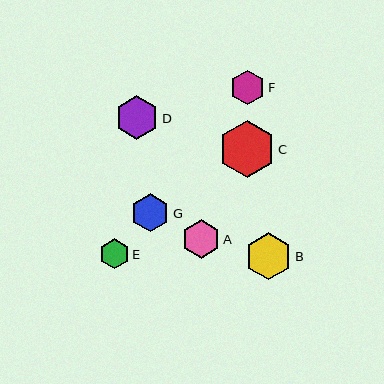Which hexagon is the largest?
Hexagon C is the largest with a size of approximately 57 pixels.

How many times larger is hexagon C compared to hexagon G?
Hexagon C is approximately 1.5 times the size of hexagon G.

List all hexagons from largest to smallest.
From largest to smallest: C, B, D, A, G, F, E.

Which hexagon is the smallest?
Hexagon E is the smallest with a size of approximately 30 pixels.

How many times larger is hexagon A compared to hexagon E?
Hexagon A is approximately 1.3 times the size of hexagon E.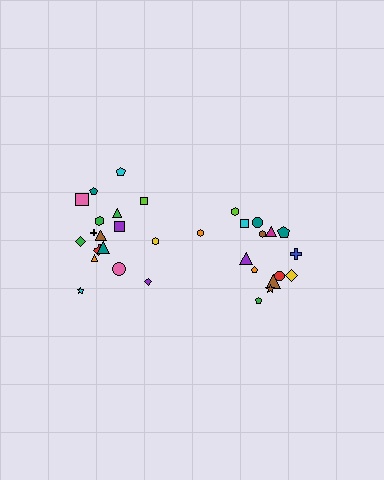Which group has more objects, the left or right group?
The left group.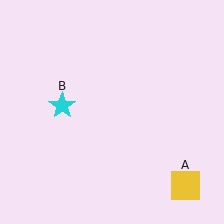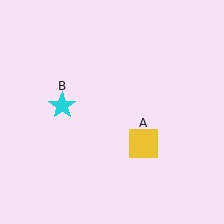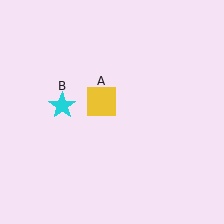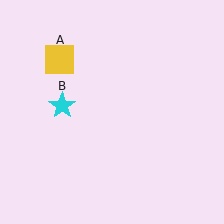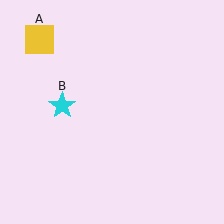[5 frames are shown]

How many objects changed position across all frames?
1 object changed position: yellow square (object A).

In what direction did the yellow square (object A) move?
The yellow square (object A) moved up and to the left.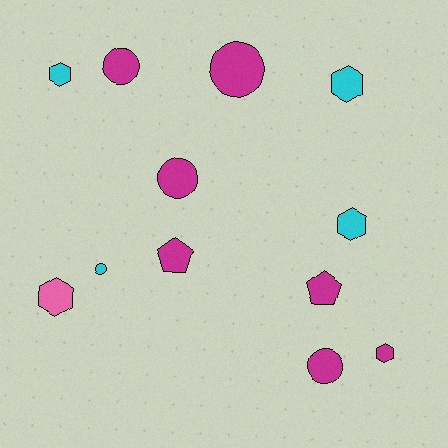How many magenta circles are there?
There are 4 magenta circles.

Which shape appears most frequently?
Hexagon, with 5 objects.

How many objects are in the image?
There are 12 objects.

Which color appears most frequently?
Magenta, with 7 objects.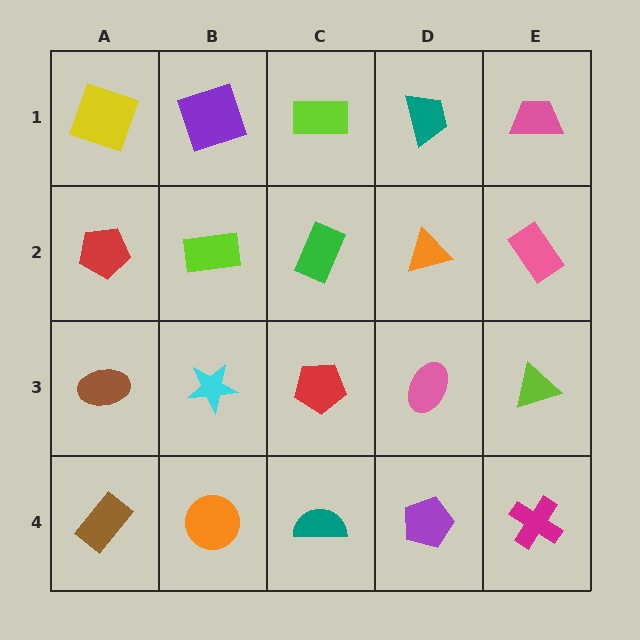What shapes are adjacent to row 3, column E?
A pink rectangle (row 2, column E), a magenta cross (row 4, column E), a pink ellipse (row 3, column D).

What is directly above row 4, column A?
A brown ellipse.